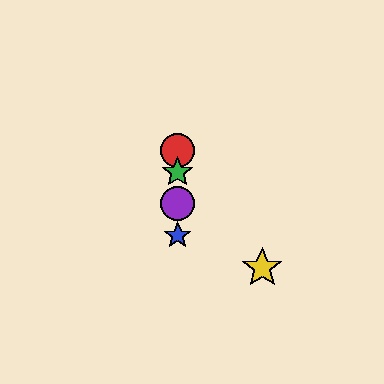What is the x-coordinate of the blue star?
The blue star is at x≈178.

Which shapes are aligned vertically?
The red circle, the blue star, the green star, the purple circle are aligned vertically.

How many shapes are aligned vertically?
4 shapes (the red circle, the blue star, the green star, the purple circle) are aligned vertically.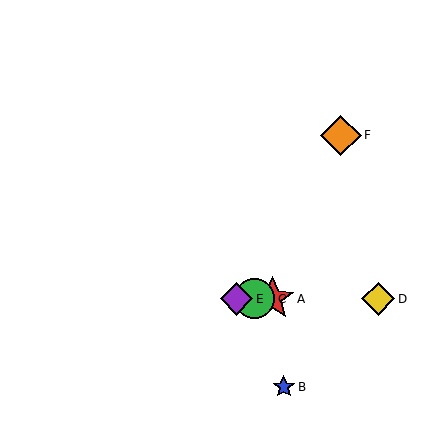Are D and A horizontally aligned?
Yes, both are at y≈299.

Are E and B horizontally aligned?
No, E is at y≈299 and B is at y≈387.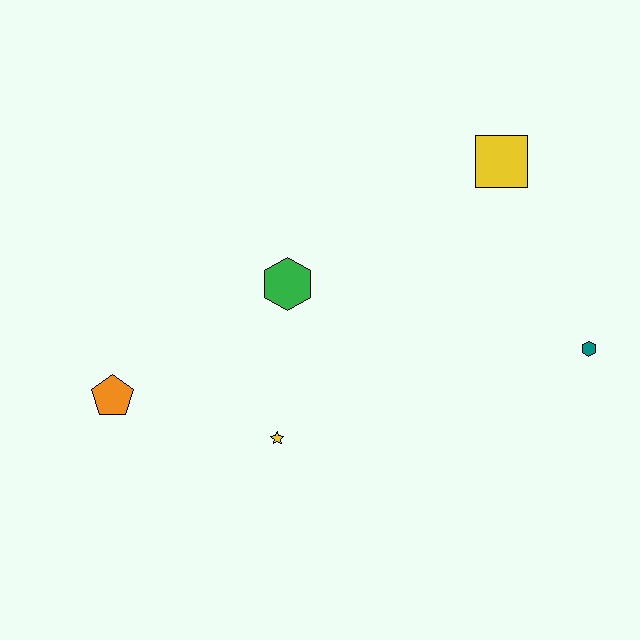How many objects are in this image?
There are 5 objects.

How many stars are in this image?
There is 1 star.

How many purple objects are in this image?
There are no purple objects.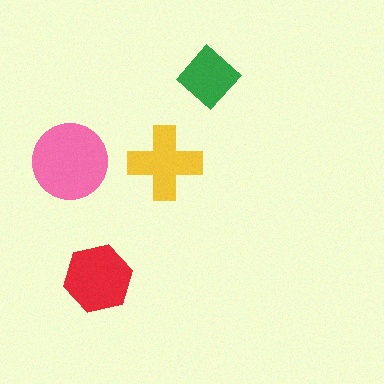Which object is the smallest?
The green diamond.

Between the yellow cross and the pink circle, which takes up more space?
The pink circle.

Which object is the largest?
The pink circle.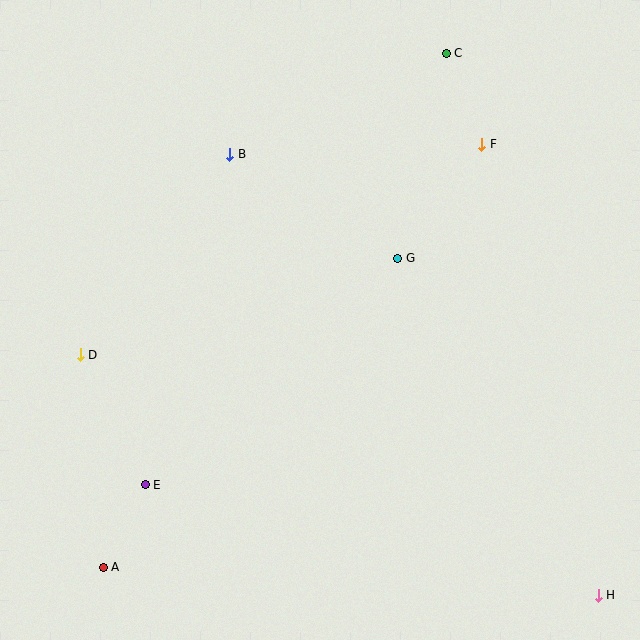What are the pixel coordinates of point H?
Point H is at (598, 595).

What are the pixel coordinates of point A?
Point A is at (103, 567).